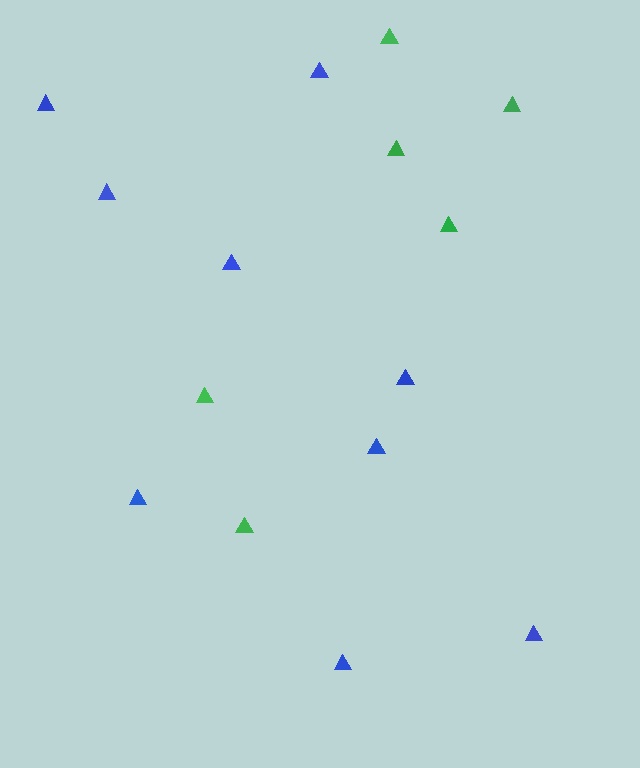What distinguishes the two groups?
There are 2 groups: one group of green triangles (6) and one group of blue triangles (9).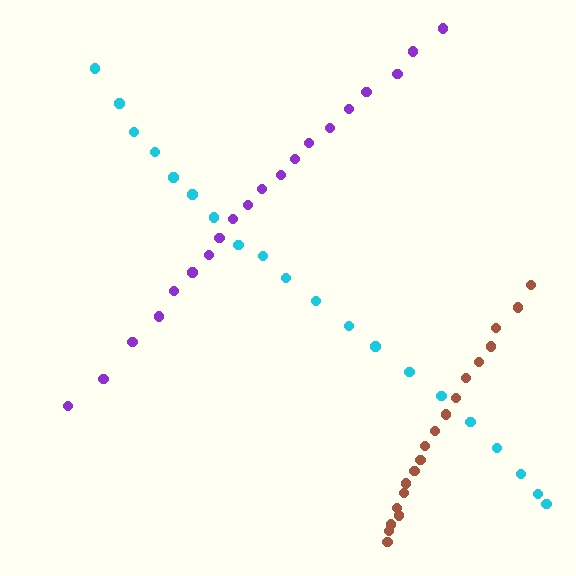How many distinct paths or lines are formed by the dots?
There are 3 distinct paths.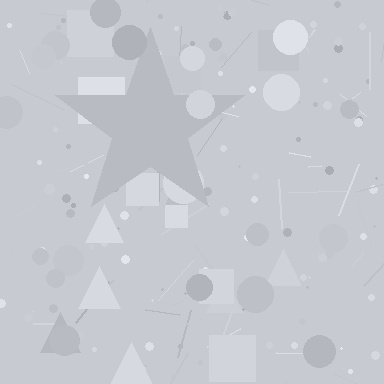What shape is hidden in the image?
A star is hidden in the image.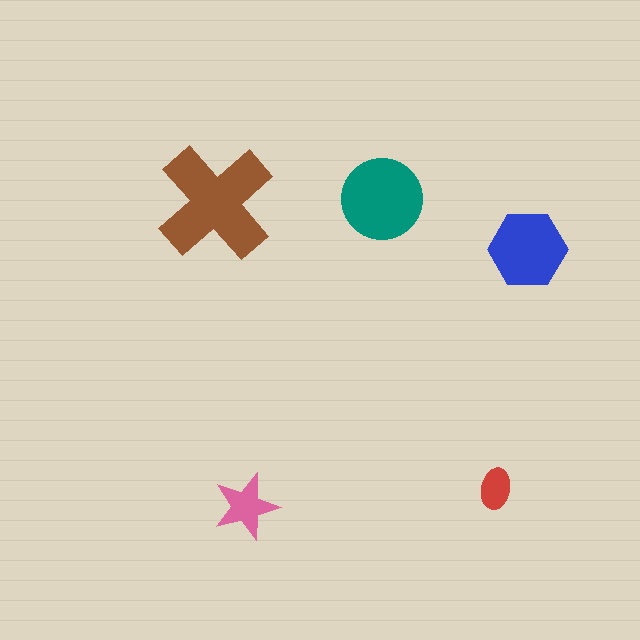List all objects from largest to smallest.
The brown cross, the teal circle, the blue hexagon, the pink star, the red ellipse.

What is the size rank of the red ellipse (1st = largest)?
5th.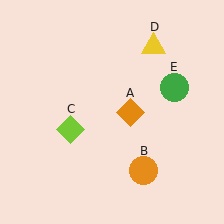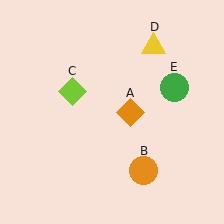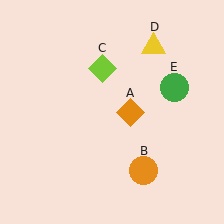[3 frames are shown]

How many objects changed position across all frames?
1 object changed position: lime diamond (object C).